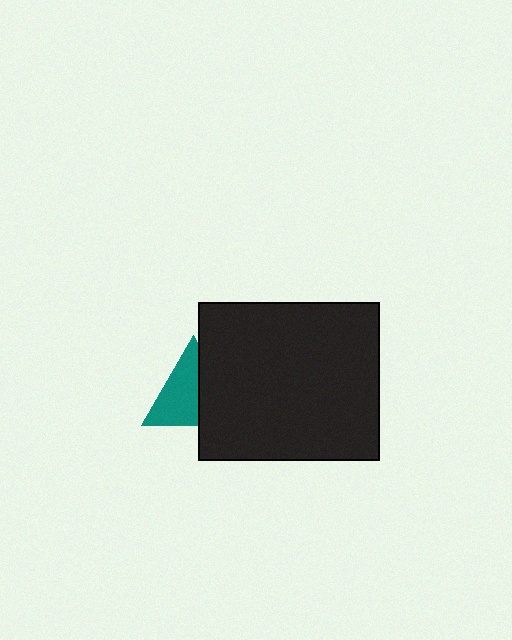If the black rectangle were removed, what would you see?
You would see the complete teal triangle.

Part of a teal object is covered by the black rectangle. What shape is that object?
It is a triangle.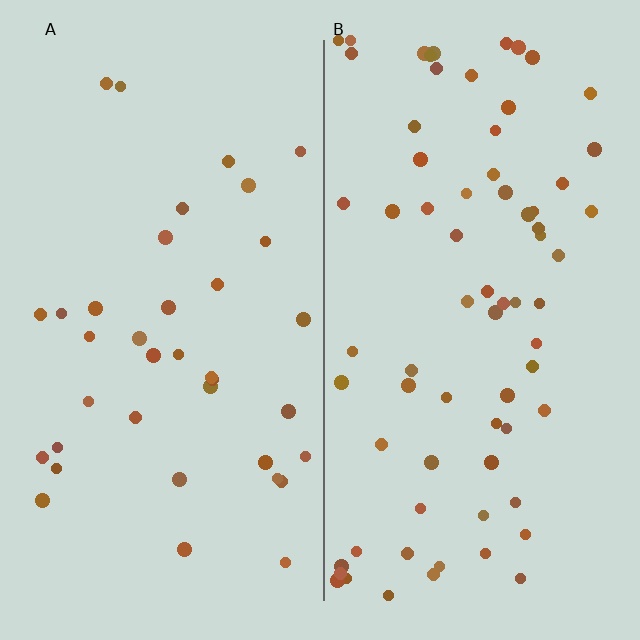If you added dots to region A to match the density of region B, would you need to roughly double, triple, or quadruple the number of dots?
Approximately double.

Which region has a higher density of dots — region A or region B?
B (the right).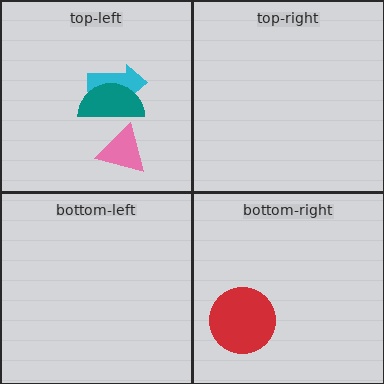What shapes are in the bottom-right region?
The red circle.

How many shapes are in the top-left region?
3.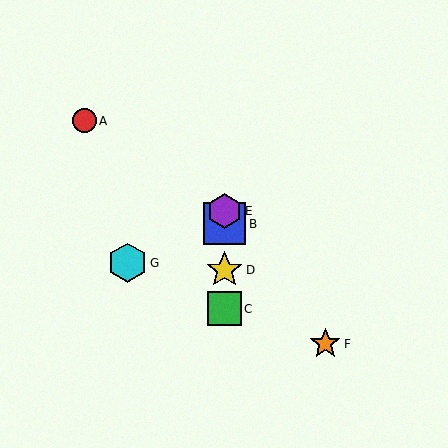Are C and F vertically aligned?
No, C is at x≈224 and F is at x≈325.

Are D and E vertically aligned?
Yes, both are at x≈224.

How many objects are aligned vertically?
4 objects (B, C, D, E) are aligned vertically.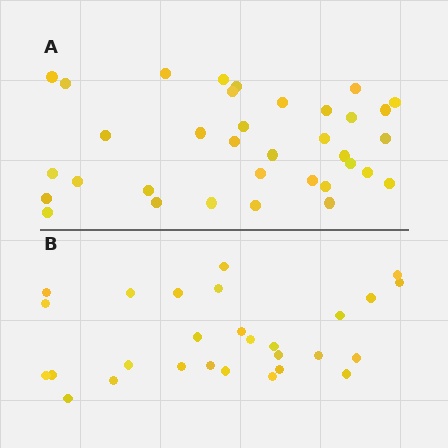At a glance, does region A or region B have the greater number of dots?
Region A (the top region) has more dots.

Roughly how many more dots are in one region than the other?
Region A has roughly 8 or so more dots than region B.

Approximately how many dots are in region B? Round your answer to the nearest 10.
About 30 dots. (The exact count is 28, which rounds to 30.)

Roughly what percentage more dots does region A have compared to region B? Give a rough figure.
About 25% more.